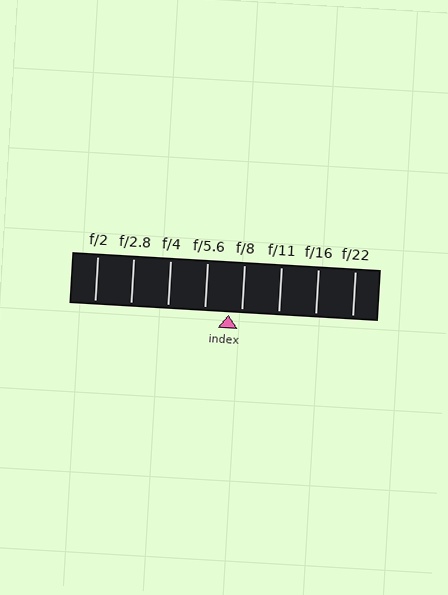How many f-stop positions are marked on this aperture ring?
There are 8 f-stop positions marked.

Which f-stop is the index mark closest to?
The index mark is closest to f/8.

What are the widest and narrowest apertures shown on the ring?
The widest aperture shown is f/2 and the narrowest is f/22.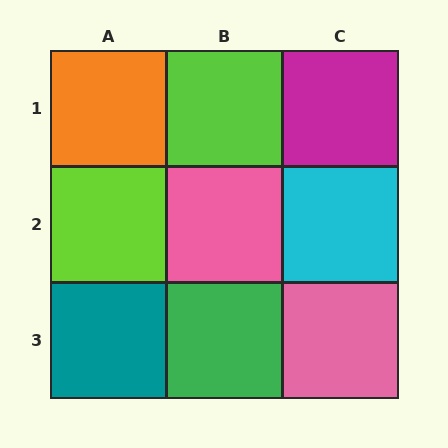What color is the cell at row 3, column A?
Teal.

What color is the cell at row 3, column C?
Pink.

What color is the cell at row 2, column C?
Cyan.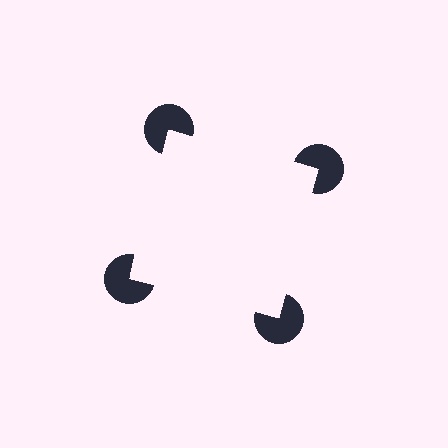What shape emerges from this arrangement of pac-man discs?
An illusory square — its edges are inferred from the aligned wedge cuts in the pac-man discs, not physically drawn.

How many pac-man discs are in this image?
There are 4 — one at each vertex of the illusory square.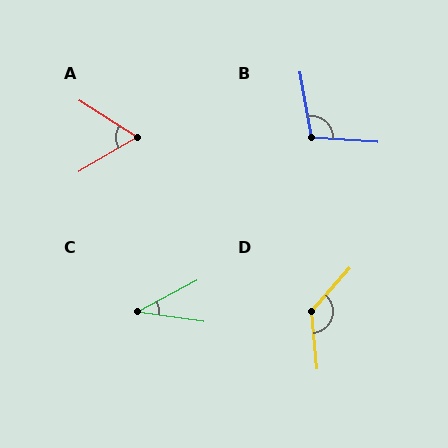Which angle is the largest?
D, at approximately 134 degrees.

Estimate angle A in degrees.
Approximately 63 degrees.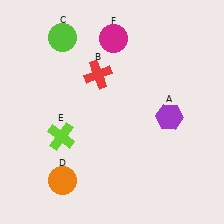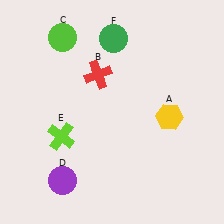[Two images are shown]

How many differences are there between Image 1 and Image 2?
There are 3 differences between the two images.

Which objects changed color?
A changed from purple to yellow. D changed from orange to purple. F changed from magenta to green.